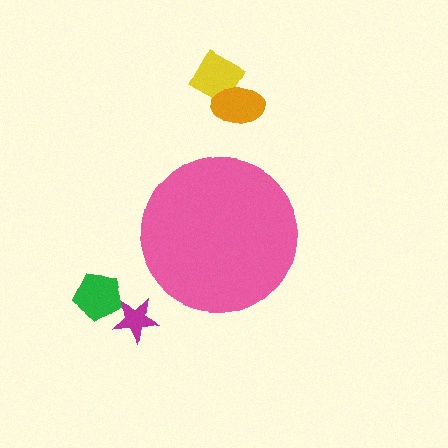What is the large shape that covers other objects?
A pink circle.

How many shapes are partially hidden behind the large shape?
0 shapes are partially hidden.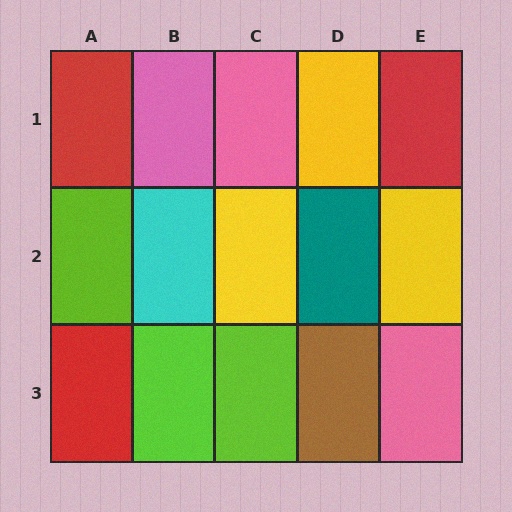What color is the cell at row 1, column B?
Pink.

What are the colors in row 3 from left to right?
Red, lime, lime, brown, pink.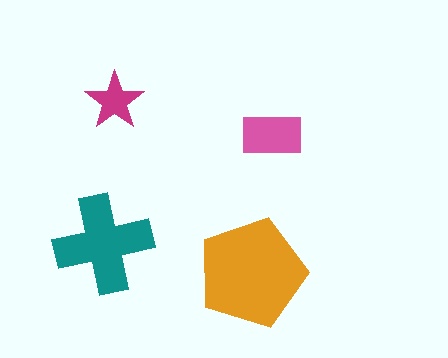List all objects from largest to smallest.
The orange pentagon, the teal cross, the pink rectangle, the magenta star.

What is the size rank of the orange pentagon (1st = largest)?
1st.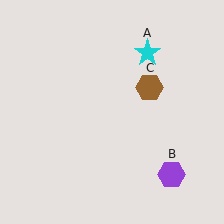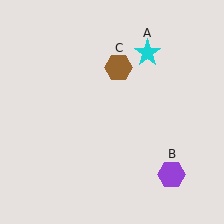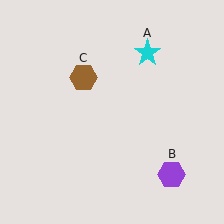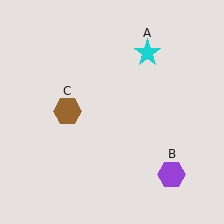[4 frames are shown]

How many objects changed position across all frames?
1 object changed position: brown hexagon (object C).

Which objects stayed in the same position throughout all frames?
Cyan star (object A) and purple hexagon (object B) remained stationary.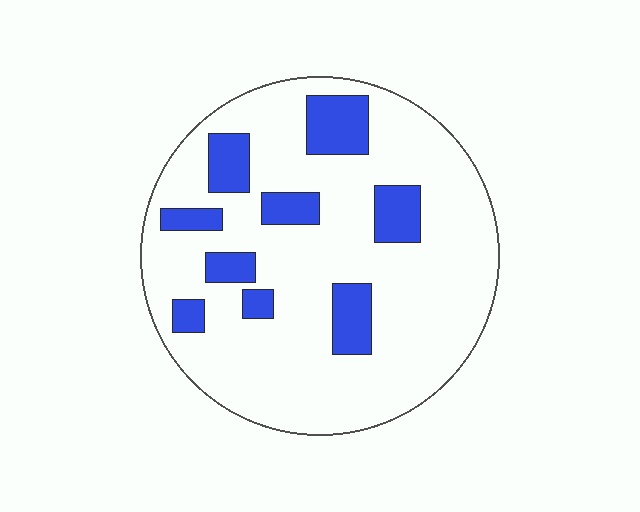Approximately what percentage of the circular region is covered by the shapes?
Approximately 20%.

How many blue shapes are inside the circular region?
9.